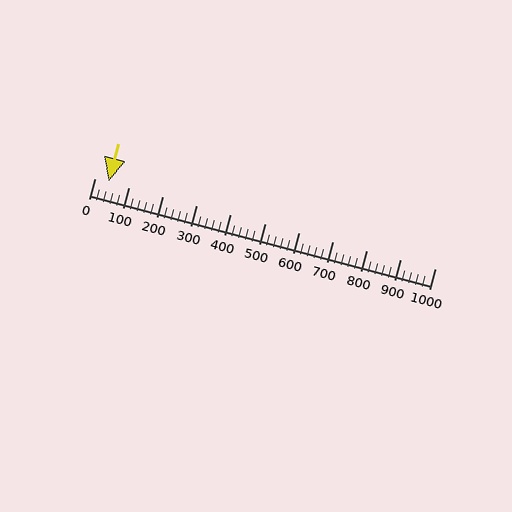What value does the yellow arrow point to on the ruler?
The yellow arrow points to approximately 40.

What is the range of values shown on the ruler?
The ruler shows values from 0 to 1000.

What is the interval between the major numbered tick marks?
The major tick marks are spaced 100 units apart.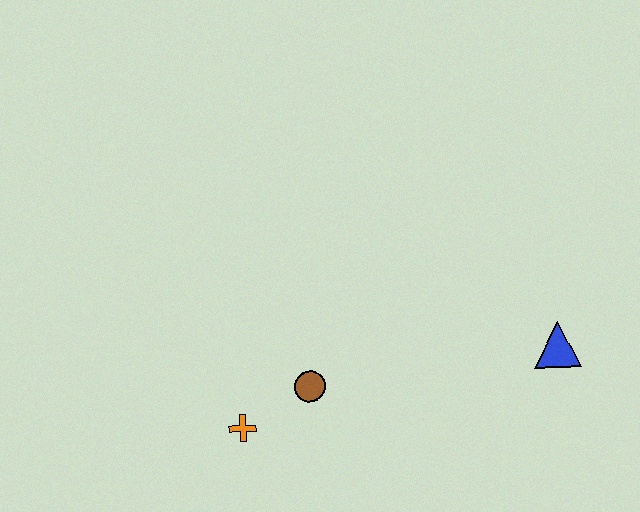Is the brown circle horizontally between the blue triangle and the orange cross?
Yes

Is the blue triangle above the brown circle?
Yes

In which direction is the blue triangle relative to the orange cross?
The blue triangle is to the right of the orange cross.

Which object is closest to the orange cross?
The brown circle is closest to the orange cross.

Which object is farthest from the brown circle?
The blue triangle is farthest from the brown circle.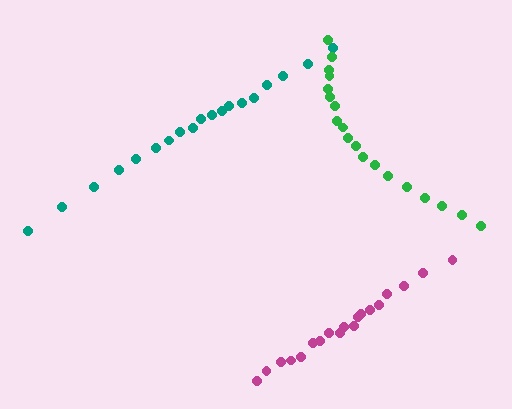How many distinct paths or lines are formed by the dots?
There are 3 distinct paths.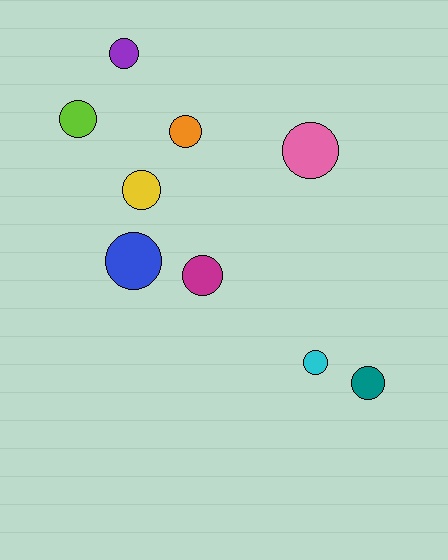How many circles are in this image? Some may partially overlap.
There are 9 circles.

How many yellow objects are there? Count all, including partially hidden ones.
There is 1 yellow object.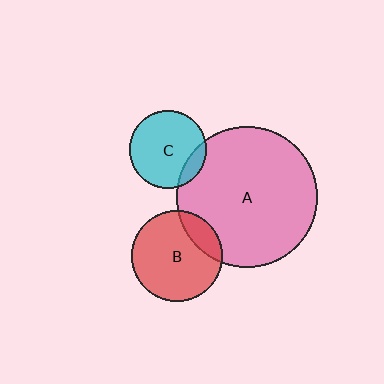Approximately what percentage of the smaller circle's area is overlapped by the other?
Approximately 15%.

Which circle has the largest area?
Circle A (pink).